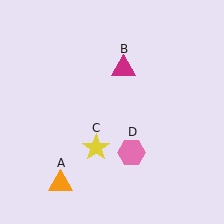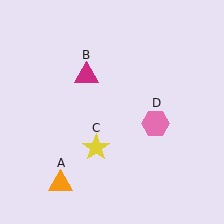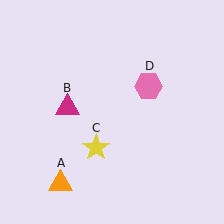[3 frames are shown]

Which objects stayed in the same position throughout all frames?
Orange triangle (object A) and yellow star (object C) remained stationary.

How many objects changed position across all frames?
2 objects changed position: magenta triangle (object B), pink hexagon (object D).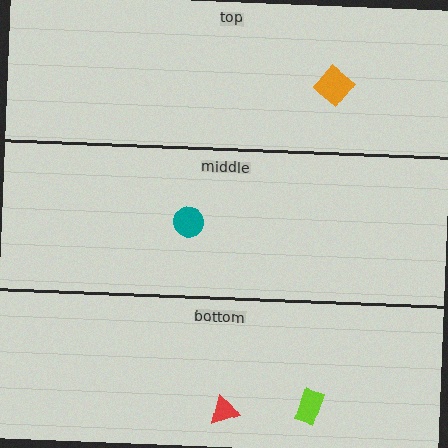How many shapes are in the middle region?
1.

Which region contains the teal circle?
The middle region.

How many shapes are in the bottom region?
2.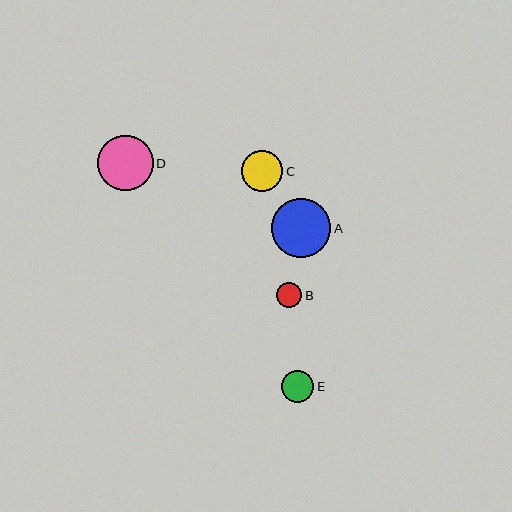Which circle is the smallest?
Circle B is the smallest with a size of approximately 26 pixels.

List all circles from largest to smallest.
From largest to smallest: A, D, C, E, B.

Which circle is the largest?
Circle A is the largest with a size of approximately 59 pixels.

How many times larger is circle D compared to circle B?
Circle D is approximately 2.2 times the size of circle B.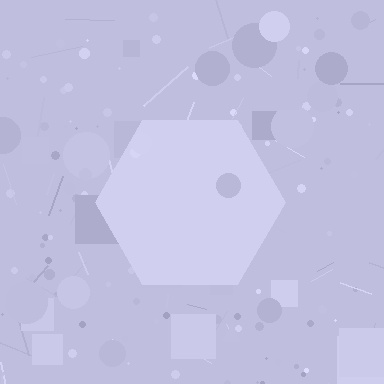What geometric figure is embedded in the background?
A hexagon is embedded in the background.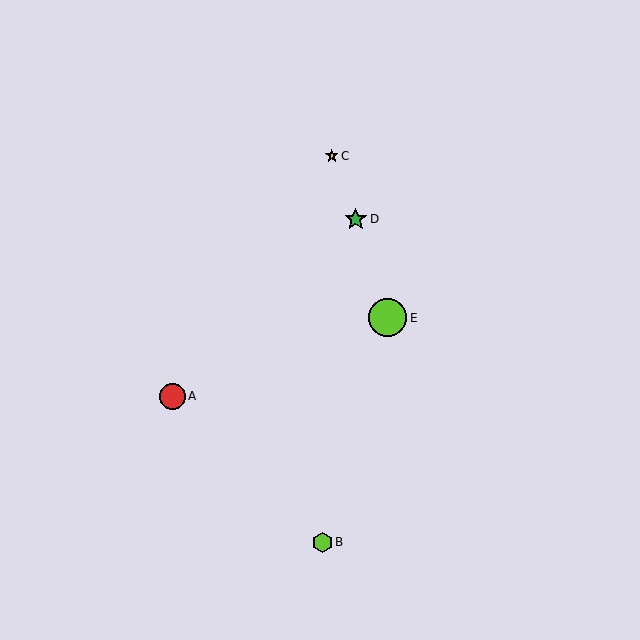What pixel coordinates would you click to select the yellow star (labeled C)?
Click at (332, 156) to select the yellow star C.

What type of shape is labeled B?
Shape B is a lime hexagon.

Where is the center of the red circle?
The center of the red circle is at (172, 396).